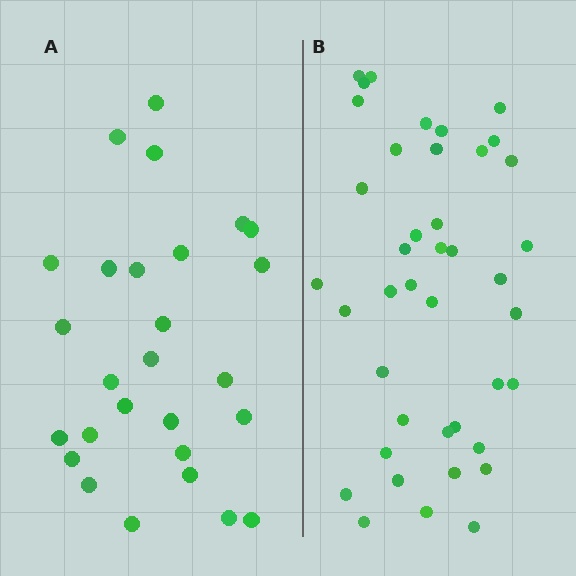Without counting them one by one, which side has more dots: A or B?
Region B (the right region) has more dots.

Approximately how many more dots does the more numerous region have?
Region B has approximately 15 more dots than region A.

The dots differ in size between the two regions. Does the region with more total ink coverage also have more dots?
No. Region A has more total ink coverage because its dots are larger, but region B actually contains more individual dots. Total area can be misleading — the number of items is what matters here.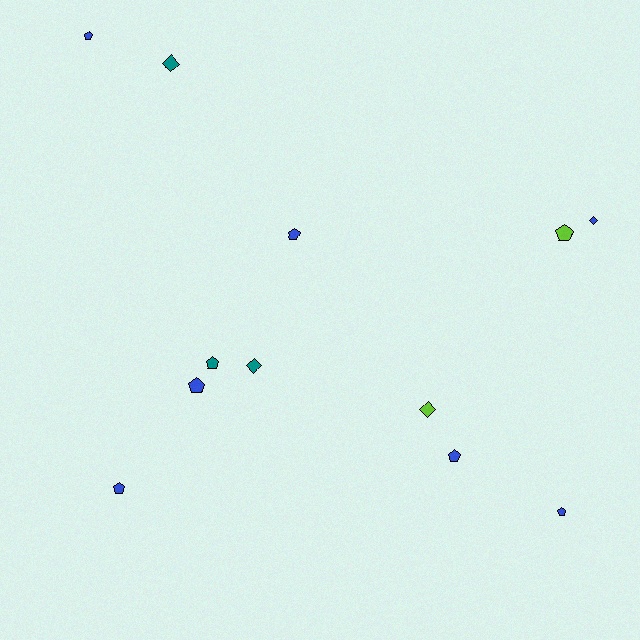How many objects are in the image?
There are 12 objects.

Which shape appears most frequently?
Pentagon, with 8 objects.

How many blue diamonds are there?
There is 1 blue diamond.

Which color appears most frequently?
Blue, with 7 objects.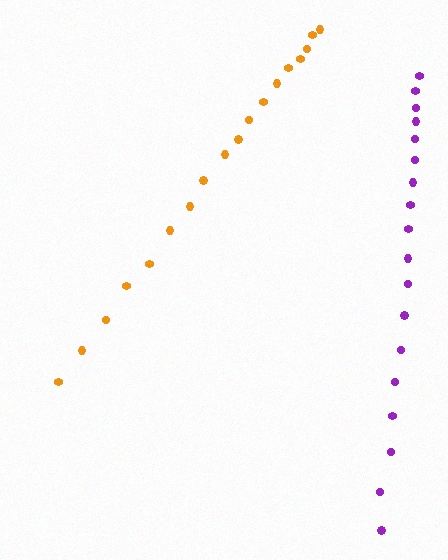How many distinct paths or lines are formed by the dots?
There are 2 distinct paths.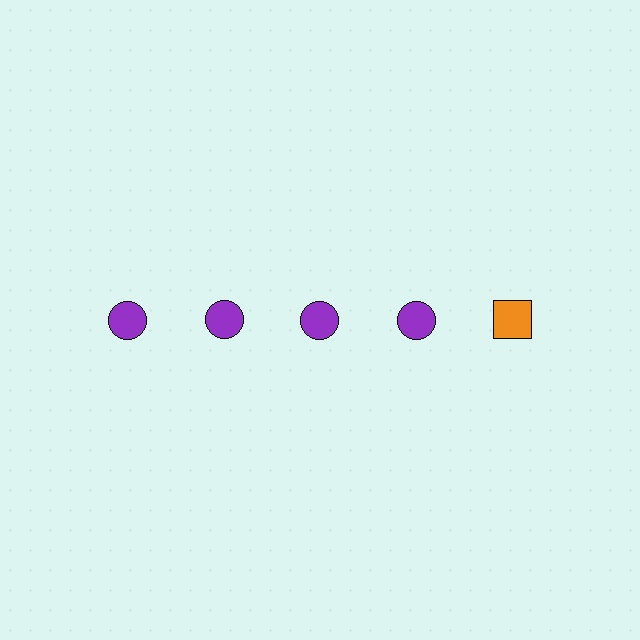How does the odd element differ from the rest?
It differs in both color (orange instead of purple) and shape (square instead of circle).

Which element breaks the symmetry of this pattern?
The orange square in the top row, rightmost column breaks the symmetry. All other shapes are purple circles.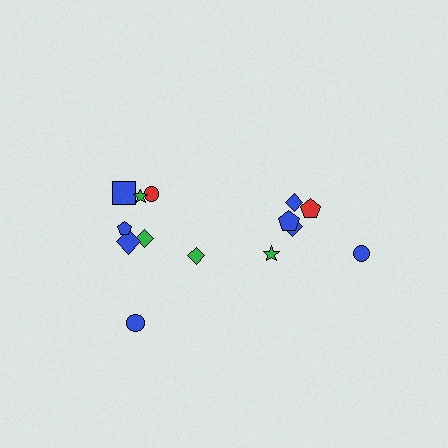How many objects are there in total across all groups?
There are 14 objects.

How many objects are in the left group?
There are 8 objects.